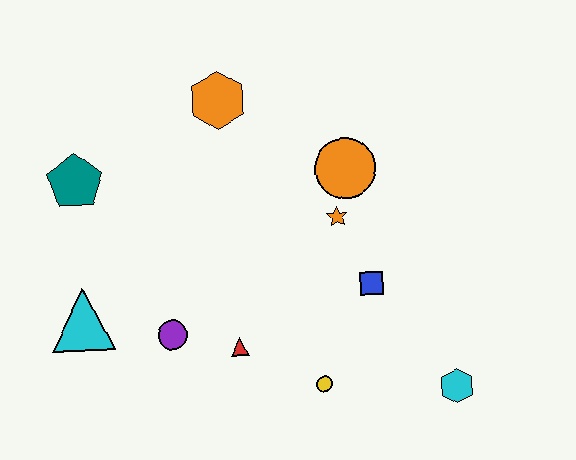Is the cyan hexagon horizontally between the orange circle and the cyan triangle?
No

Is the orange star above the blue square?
Yes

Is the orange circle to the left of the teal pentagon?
No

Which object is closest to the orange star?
The orange circle is closest to the orange star.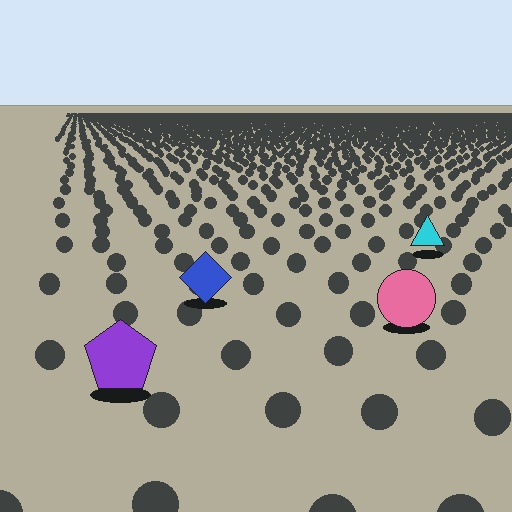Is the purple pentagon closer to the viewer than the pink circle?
Yes. The purple pentagon is closer — you can tell from the texture gradient: the ground texture is coarser near it.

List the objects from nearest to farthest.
From nearest to farthest: the purple pentagon, the pink circle, the blue diamond, the cyan triangle.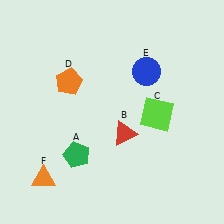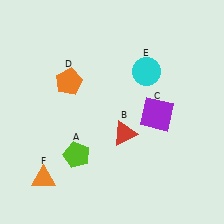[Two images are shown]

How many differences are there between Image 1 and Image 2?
There are 3 differences between the two images.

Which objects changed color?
A changed from green to lime. C changed from lime to purple. E changed from blue to cyan.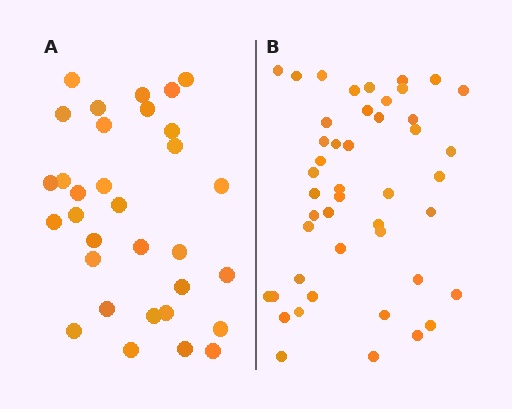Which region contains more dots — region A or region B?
Region B (the right region) has more dots.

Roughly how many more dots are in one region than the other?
Region B has approximately 15 more dots than region A.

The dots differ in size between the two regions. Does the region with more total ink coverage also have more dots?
No. Region A has more total ink coverage because its dots are larger, but region B actually contains more individual dots. Total area can be misleading — the number of items is what matters here.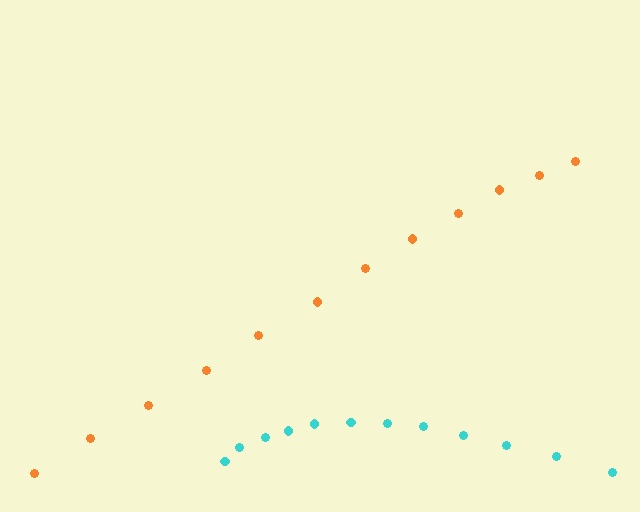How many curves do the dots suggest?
There are 2 distinct paths.